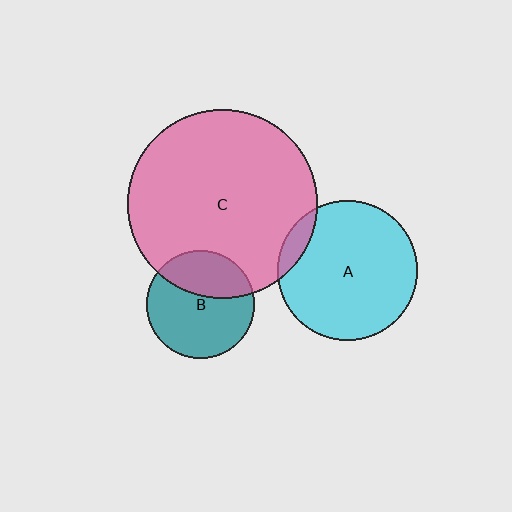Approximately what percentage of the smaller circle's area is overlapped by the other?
Approximately 35%.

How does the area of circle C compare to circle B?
Approximately 3.1 times.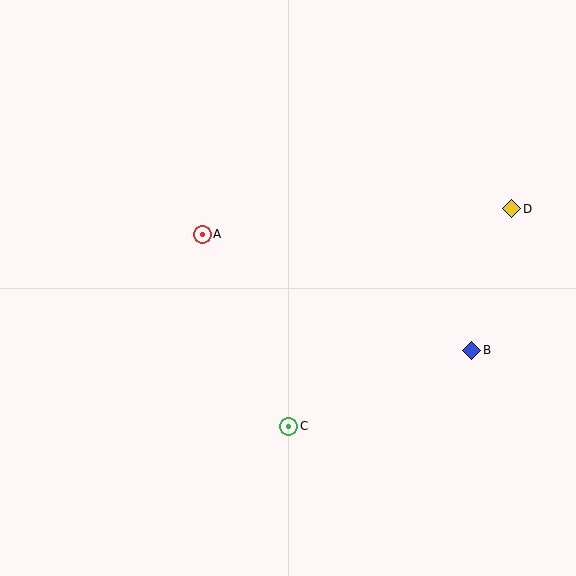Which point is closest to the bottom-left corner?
Point C is closest to the bottom-left corner.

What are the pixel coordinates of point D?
Point D is at (512, 209).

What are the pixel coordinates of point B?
Point B is at (472, 350).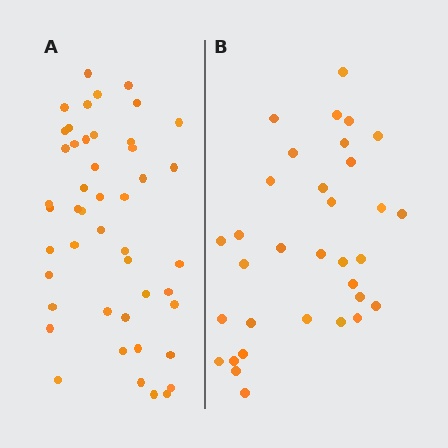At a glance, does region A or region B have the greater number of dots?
Region A (the left region) has more dots.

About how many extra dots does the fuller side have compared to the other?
Region A has approximately 15 more dots than region B.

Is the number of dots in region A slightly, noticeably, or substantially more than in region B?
Region A has noticeably more, but not dramatically so. The ratio is roughly 1.4 to 1.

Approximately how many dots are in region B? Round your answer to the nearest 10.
About 30 dots. (The exact count is 33, which rounds to 30.)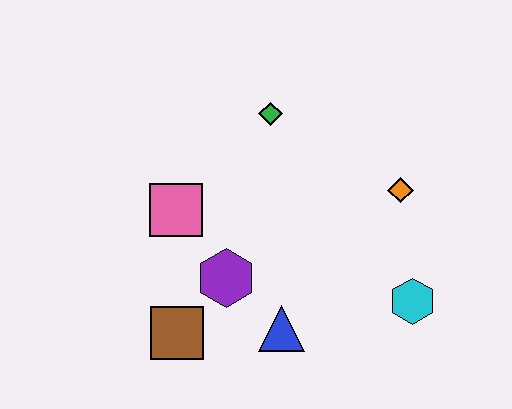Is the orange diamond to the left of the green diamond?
No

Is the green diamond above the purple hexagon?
Yes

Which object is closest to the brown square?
The purple hexagon is closest to the brown square.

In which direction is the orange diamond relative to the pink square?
The orange diamond is to the right of the pink square.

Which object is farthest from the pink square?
The cyan hexagon is farthest from the pink square.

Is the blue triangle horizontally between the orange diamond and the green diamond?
Yes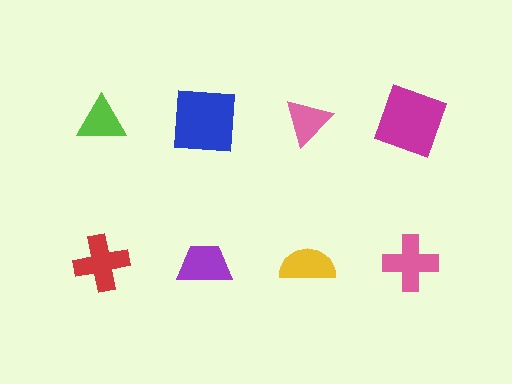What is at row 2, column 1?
A red cross.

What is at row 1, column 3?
A pink triangle.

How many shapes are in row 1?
4 shapes.